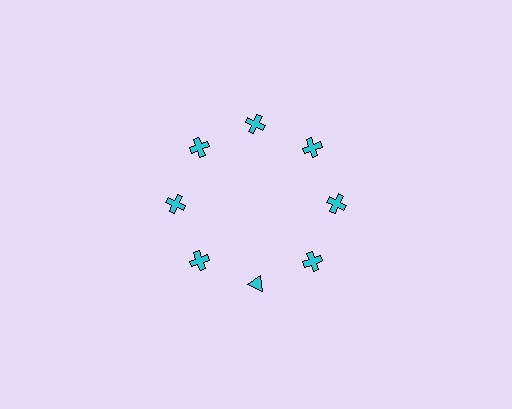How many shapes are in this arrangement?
There are 8 shapes arranged in a ring pattern.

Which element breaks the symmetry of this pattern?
The cyan triangle at roughly the 6 o'clock position breaks the symmetry. All other shapes are cyan crosses.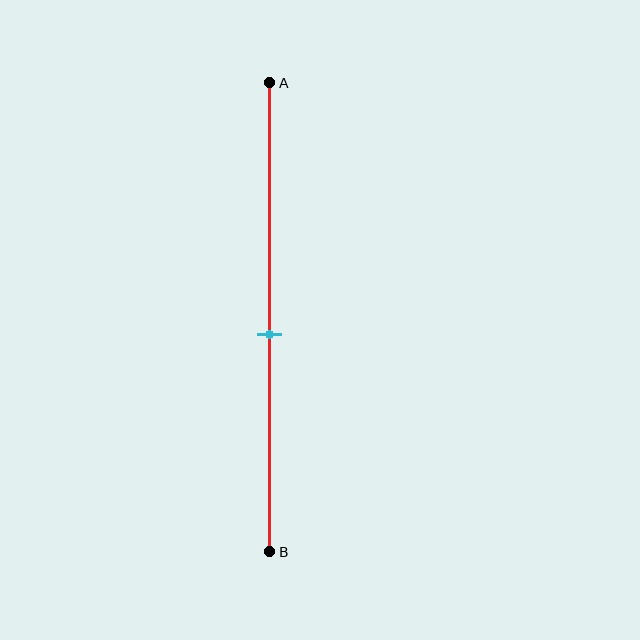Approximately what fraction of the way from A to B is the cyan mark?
The cyan mark is approximately 55% of the way from A to B.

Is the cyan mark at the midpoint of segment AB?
No, the mark is at about 55% from A, not at the 50% midpoint.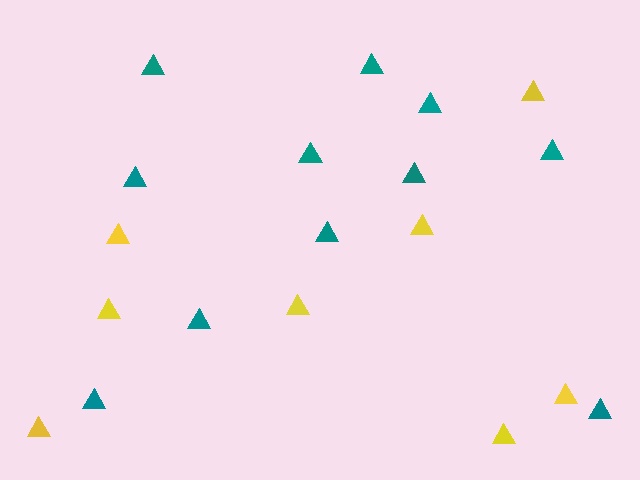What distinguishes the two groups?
There are 2 groups: one group of yellow triangles (8) and one group of teal triangles (11).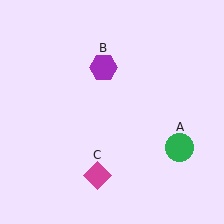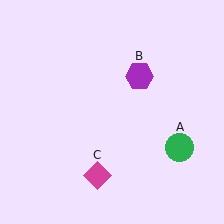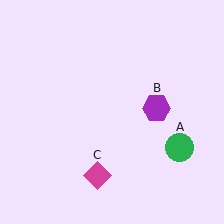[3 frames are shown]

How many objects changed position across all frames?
1 object changed position: purple hexagon (object B).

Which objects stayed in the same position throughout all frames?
Green circle (object A) and magenta diamond (object C) remained stationary.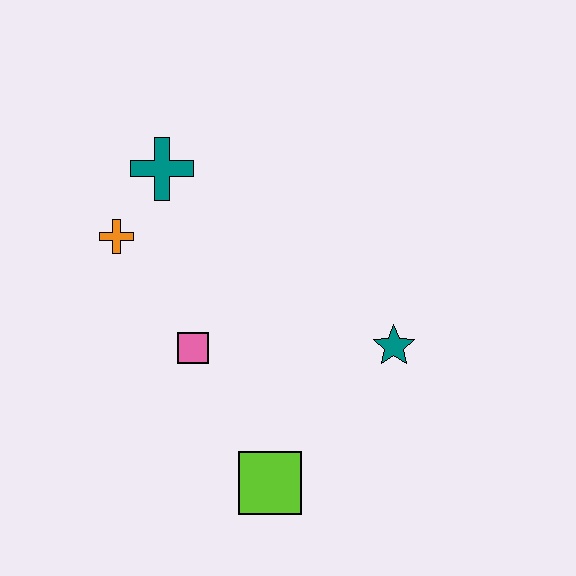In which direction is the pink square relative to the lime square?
The pink square is above the lime square.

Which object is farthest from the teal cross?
The lime square is farthest from the teal cross.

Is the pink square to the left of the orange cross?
No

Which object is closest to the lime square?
The pink square is closest to the lime square.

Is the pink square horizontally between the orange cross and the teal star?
Yes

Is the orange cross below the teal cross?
Yes